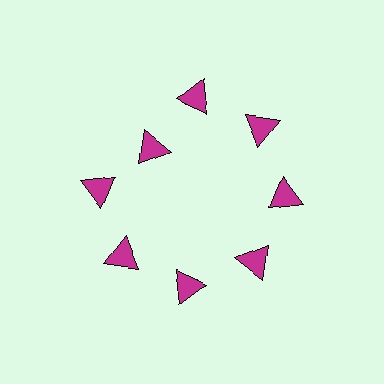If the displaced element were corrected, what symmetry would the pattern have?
It would have 8-fold rotational symmetry — the pattern would map onto itself every 45 degrees.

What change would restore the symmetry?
The symmetry would be restored by moving it outward, back onto the ring so that all 8 triangles sit at equal angles and equal distance from the center.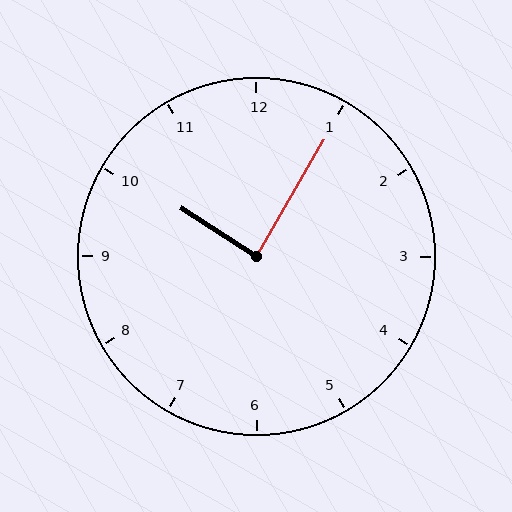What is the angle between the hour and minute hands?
Approximately 88 degrees.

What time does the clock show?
10:05.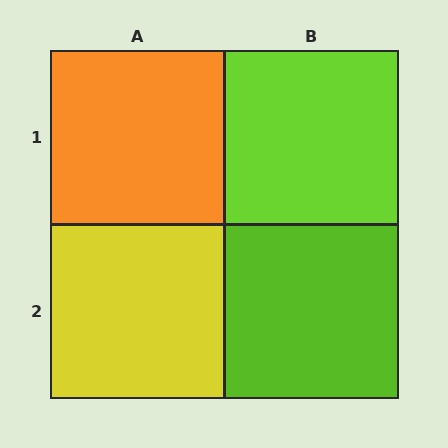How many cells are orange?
1 cell is orange.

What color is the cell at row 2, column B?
Lime.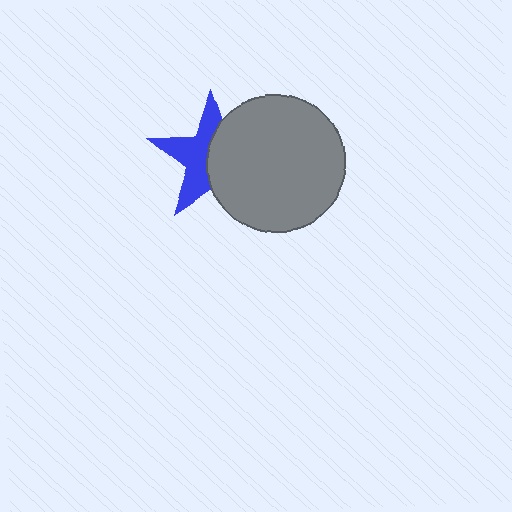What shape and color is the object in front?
The object in front is a gray circle.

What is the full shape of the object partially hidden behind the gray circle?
The partially hidden object is a blue star.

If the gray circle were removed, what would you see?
You would see the complete blue star.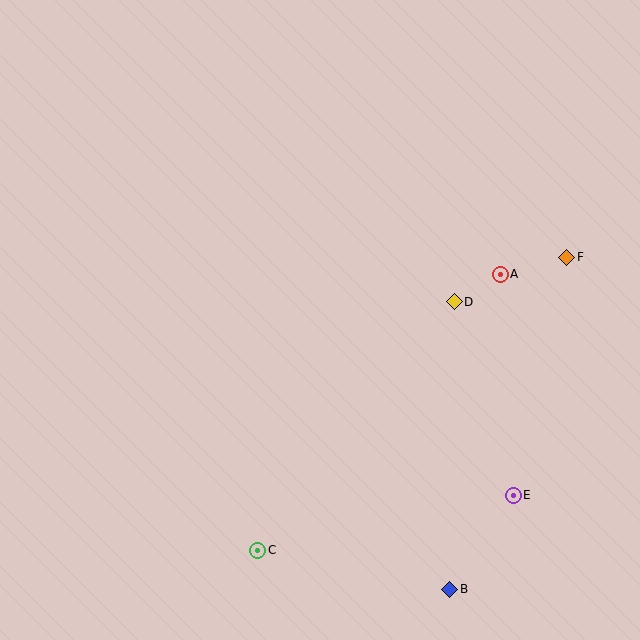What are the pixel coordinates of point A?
Point A is at (500, 274).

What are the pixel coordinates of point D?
Point D is at (454, 302).